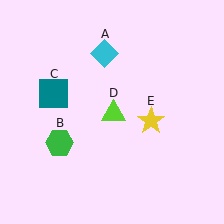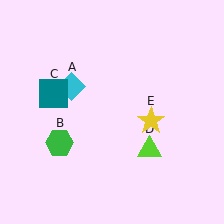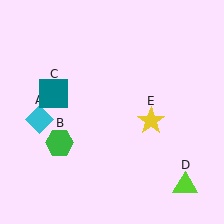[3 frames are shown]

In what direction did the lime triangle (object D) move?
The lime triangle (object D) moved down and to the right.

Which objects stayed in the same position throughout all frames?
Green hexagon (object B) and teal square (object C) and yellow star (object E) remained stationary.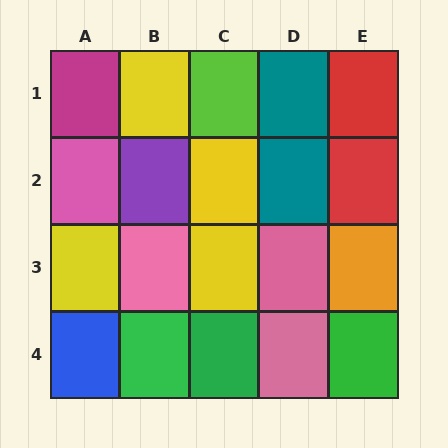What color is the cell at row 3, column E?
Orange.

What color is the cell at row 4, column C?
Green.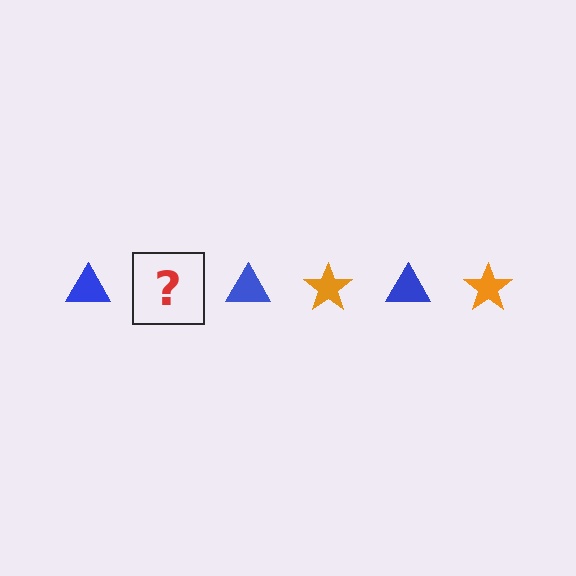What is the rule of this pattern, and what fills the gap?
The rule is that the pattern alternates between blue triangle and orange star. The gap should be filled with an orange star.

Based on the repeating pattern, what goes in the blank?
The blank should be an orange star.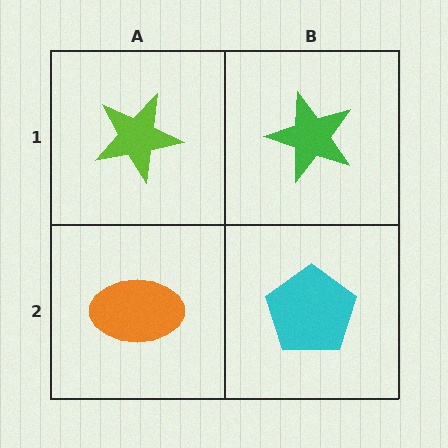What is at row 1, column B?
A green star.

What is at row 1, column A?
A lime star.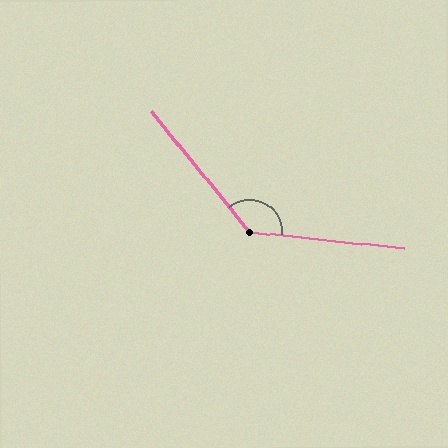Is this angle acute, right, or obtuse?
It is obtuse.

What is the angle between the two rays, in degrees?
Approximately 135 degrees.